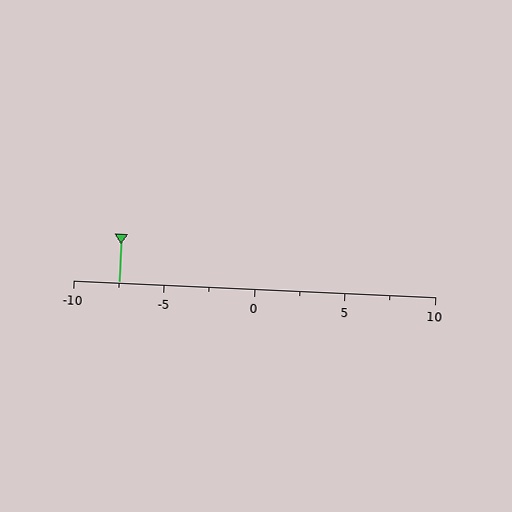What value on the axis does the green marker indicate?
The marker indicates approximately -7.5.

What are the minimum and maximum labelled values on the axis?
The axis runs from -10 to 10.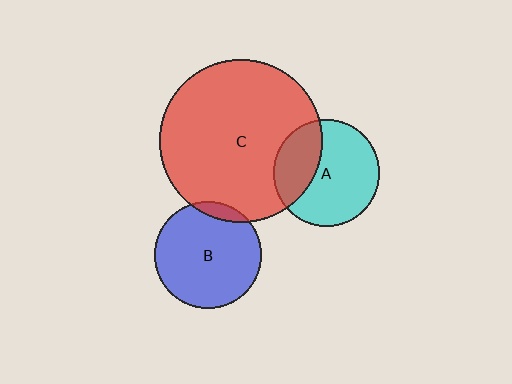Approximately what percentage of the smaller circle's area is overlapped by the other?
Approximately 30%.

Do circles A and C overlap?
Yes.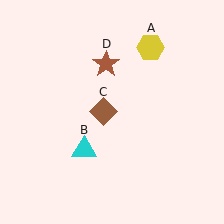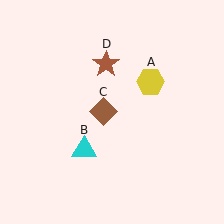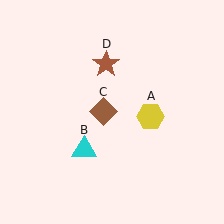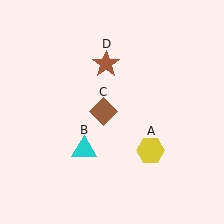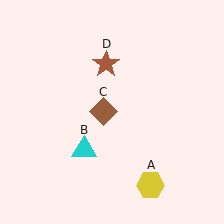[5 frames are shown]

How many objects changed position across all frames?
1 object changed position: yellow hexagon (object A).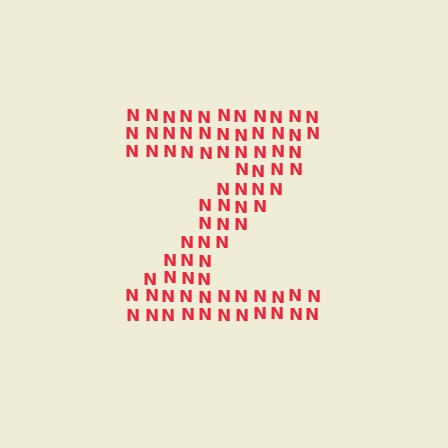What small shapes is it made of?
It is made of small letter N's.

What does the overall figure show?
The overall figure shows the letter Z.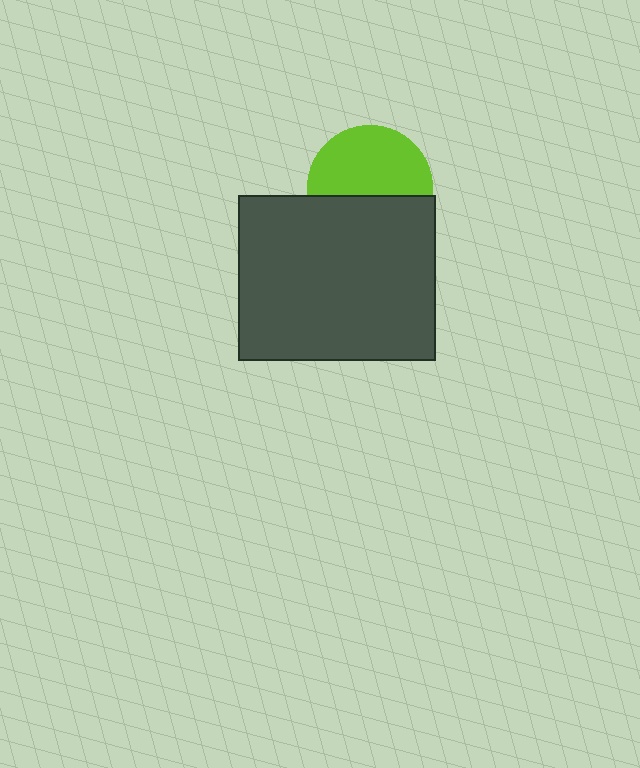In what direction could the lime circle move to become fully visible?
The lime circle could move up. That would shift it out from behind the dark gray rectangle entirely.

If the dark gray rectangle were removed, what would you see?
You would see the complete lime circle.